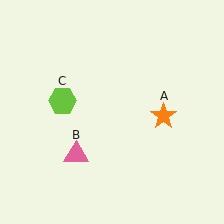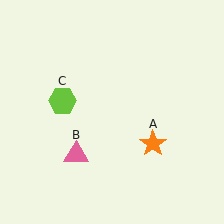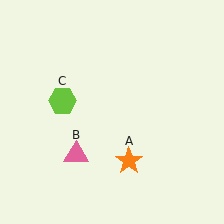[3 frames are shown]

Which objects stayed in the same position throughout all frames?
Pink triangle (object B) and lime hexagon (object C) remained stationary.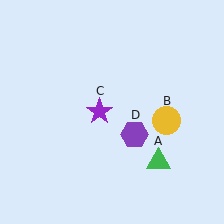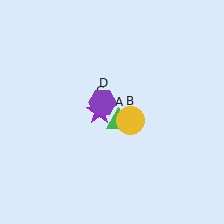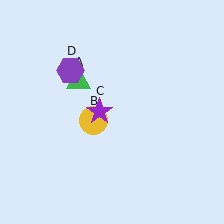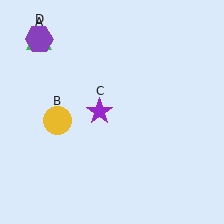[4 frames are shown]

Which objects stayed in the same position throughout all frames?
Purple star (object C) remained stationary.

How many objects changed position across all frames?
3 objects changed position: green triangle (object A), yellow circle (object B), purple hexagon (object D).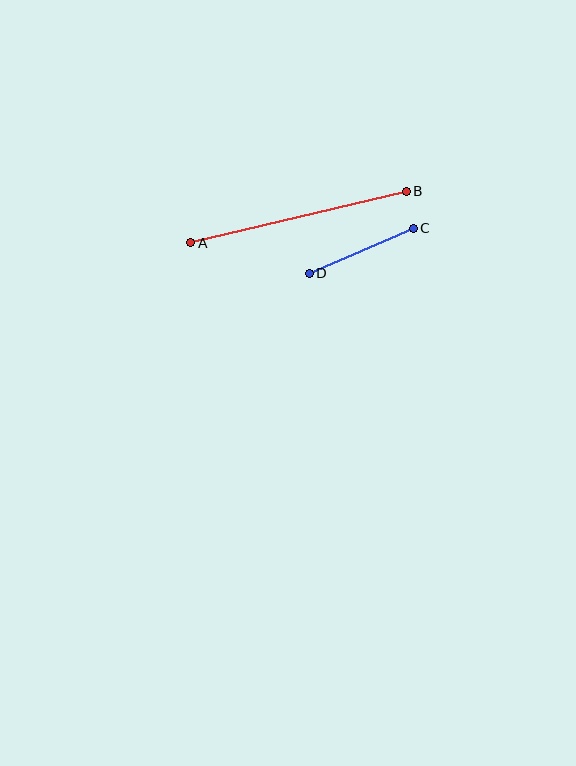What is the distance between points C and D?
The distance is approximately 113 pixels.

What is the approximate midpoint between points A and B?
The midpoint is at approximately (298, 217) pixels.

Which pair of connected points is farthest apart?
Points A and B are farthest apart.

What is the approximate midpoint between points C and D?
The midpoint is at approximately (361, 251) pixels.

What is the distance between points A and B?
The distance is approximately 222 pixels.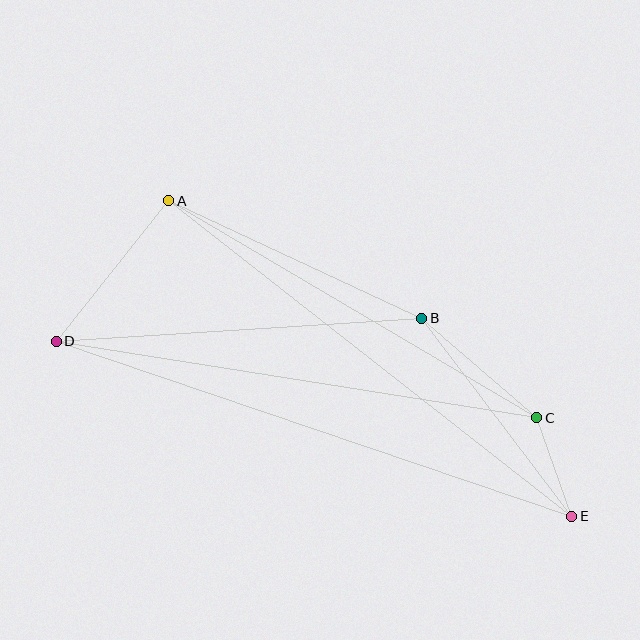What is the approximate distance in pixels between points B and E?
The distance between B and E is approximately 248 pixels.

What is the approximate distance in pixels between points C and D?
The distance between C and D is approximately 487 pixels.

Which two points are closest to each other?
Points C and E are closest to each other.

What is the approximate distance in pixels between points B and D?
The distance between B and D is approximately 366 pixels.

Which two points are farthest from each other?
Points D and E are farthest from each other.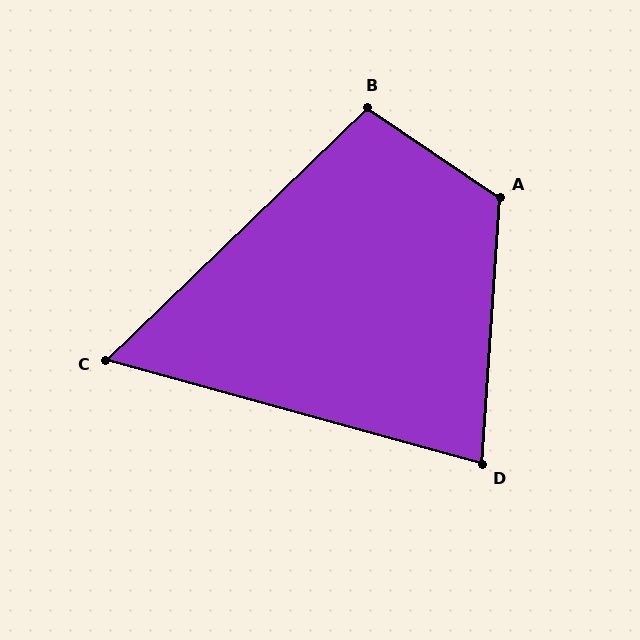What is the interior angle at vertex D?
Approximately 78 degrees (acute).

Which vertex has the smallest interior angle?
C, at approximately 60 degrees.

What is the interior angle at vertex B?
Approximately 102 degrees (obtuse).